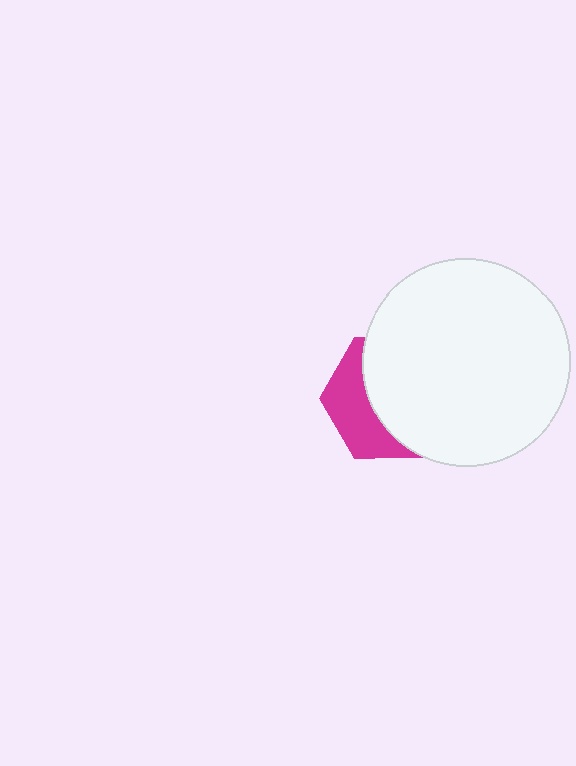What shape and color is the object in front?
The object in front is a white circle.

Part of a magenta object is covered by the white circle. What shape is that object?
It is a hexagon.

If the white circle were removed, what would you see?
You would see the complete magenta hexagon.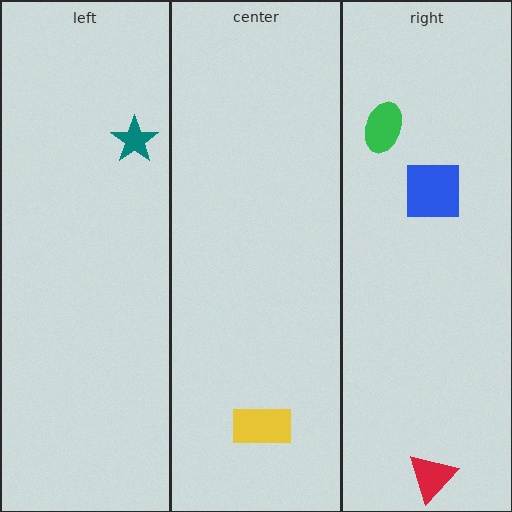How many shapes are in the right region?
3.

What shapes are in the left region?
The teal star.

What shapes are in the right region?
The green ellipse, the blue square, the red triangle.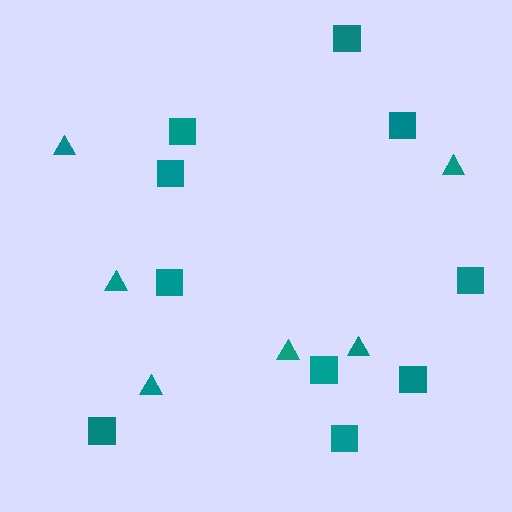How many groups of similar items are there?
There are 2 groups: one group of squares (10) and one group of triangles (6).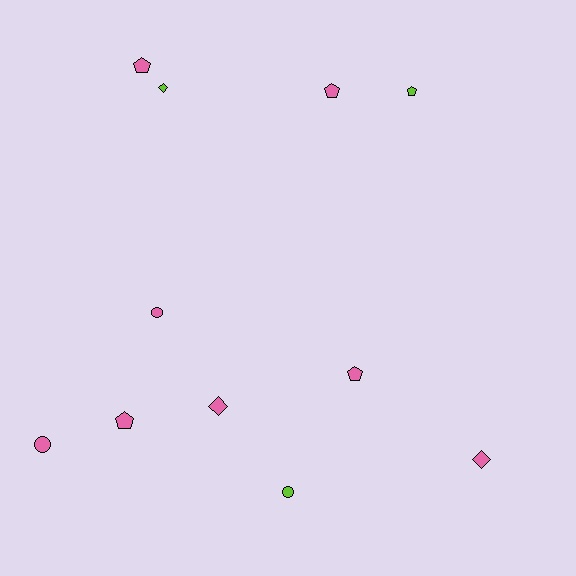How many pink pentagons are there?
There are 4 pink pentagons.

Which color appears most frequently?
Pink, with 8 objects.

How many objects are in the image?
There are 11 objects.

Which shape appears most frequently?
Pentagon, with 5 objects.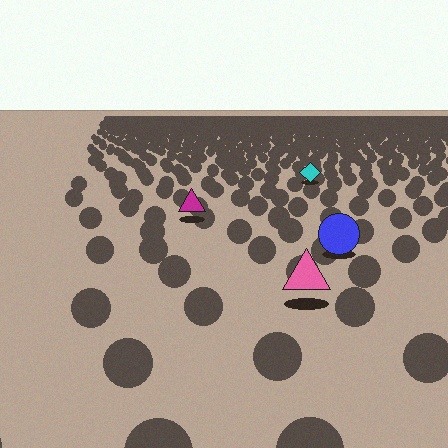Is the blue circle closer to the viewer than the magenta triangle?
Yes. The blue circle is closer — you can tell from the texture gradient: the ground texture is coarser near it.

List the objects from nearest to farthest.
From nearest to farthest: the pink triangle, the blue circle, the magenta triangle, the cyan diamond.